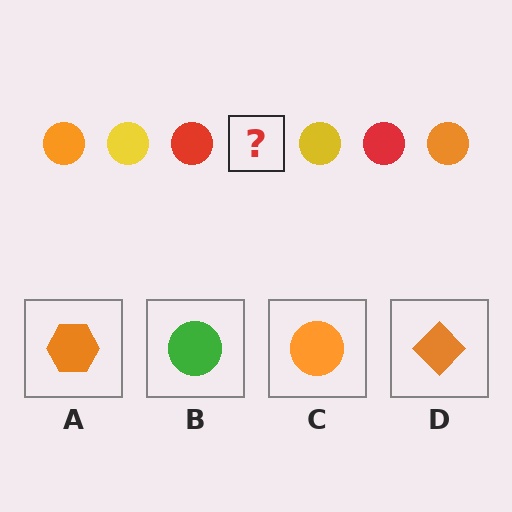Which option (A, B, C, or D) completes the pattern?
C.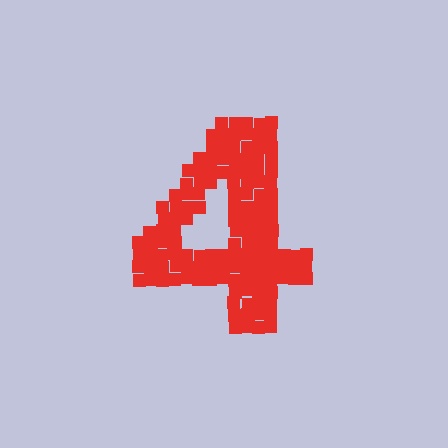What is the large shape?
The large shape is the digit 4.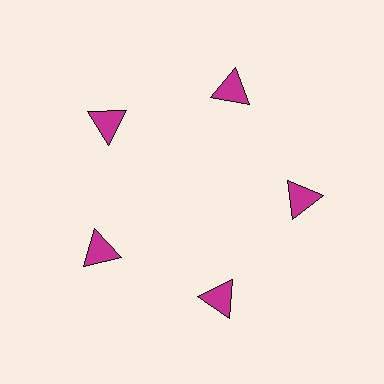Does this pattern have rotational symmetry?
Yes, this pattern has 5-fold rotational symmetry. It looks the same after rotating 72 degrees around the center.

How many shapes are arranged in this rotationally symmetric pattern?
There are 5 shapes, arranged in 5 groups of 1.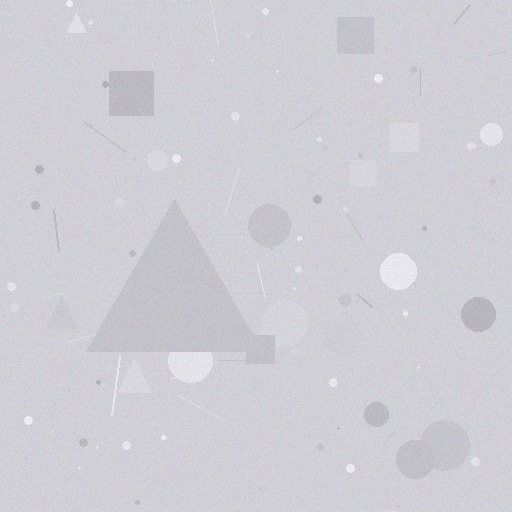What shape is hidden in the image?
A triangle is hidden in the image.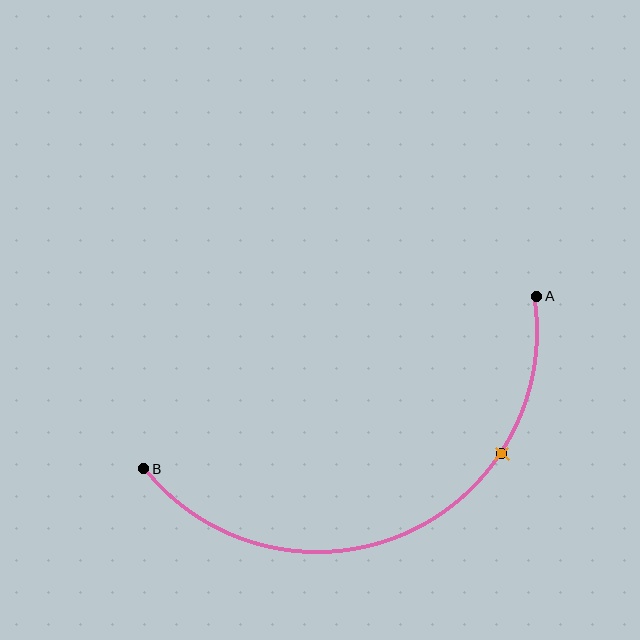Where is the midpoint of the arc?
The arc midpoint is the point on the curve farthest from the straight line joining A and B. It sits below that line.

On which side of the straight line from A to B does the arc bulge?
The arc bulges below the straight line connecting A and B.